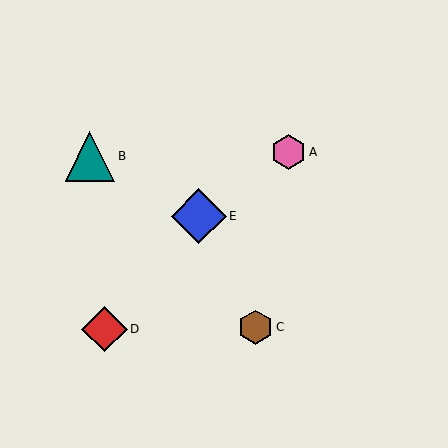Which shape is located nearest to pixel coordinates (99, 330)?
The red diamond (labeled D) at (105, 329) is nearest to that location.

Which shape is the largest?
The blue diamond (labeled E) is the largest.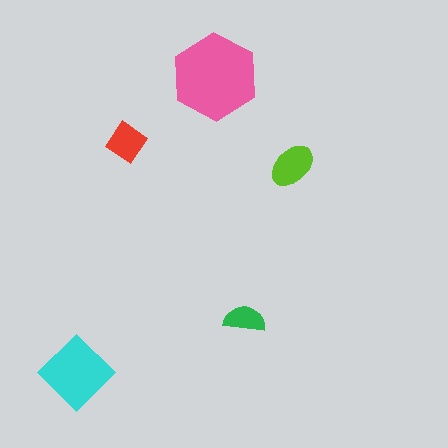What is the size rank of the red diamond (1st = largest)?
4th.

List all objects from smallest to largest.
The green semicircle, the red diamond, the lime ellipse, the cyan diamond, the pink hexagon.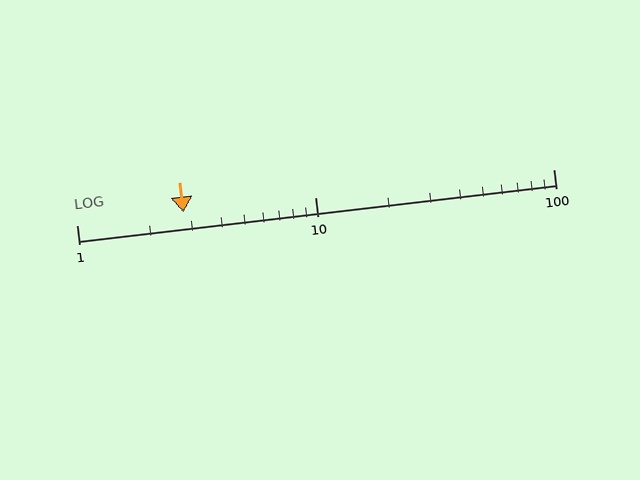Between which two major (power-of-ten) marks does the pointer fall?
The pointer is between 1 and 10.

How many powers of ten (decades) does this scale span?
The scale spans 2 decades, from 1 to 100.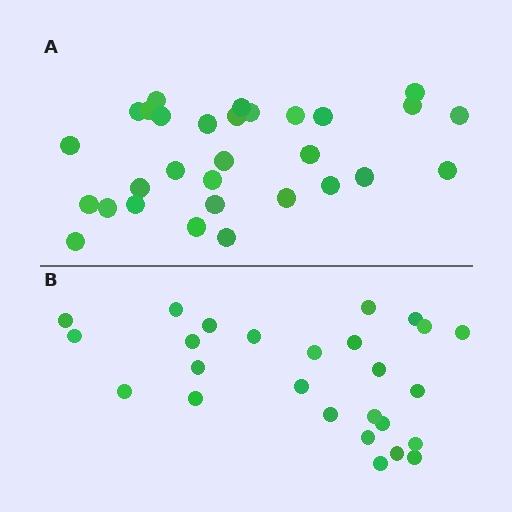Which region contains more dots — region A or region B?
Region A (the top region) has more dots.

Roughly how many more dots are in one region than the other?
Region A has about 4 more dots than region B.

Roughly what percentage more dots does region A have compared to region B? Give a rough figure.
About 15% more.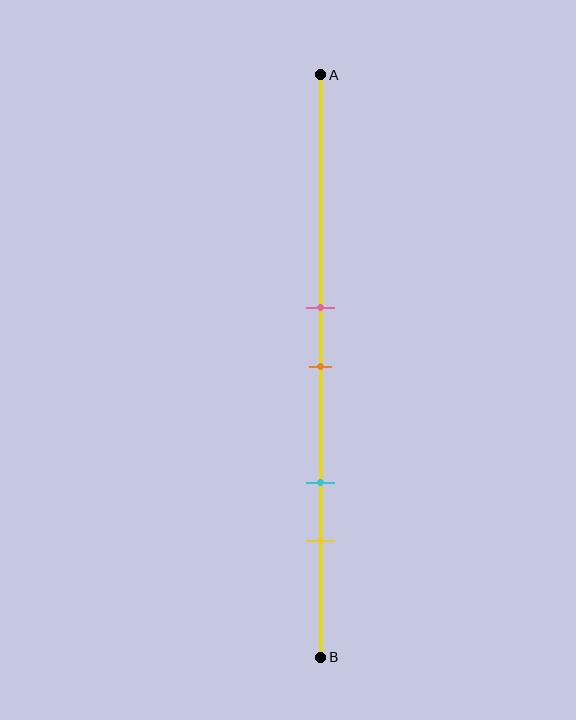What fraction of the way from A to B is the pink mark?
The pink mark is approximately 40% (0.4) of the way from A to B.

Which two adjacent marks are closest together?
The pink and orange marks are the closest adjacent pair.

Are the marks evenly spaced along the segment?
No, the marks are not evenly spaced.